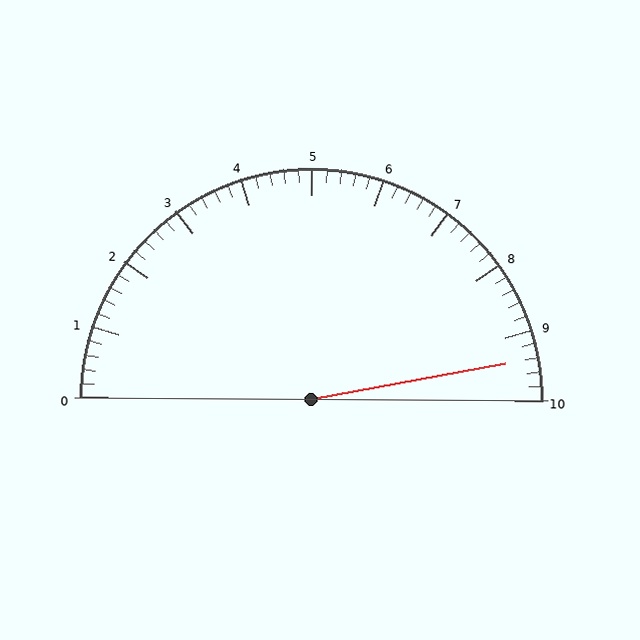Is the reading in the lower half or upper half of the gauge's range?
The reading is in the upper half of the range (0 to 10).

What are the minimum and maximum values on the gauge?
The gauge ranges from 0 to 10.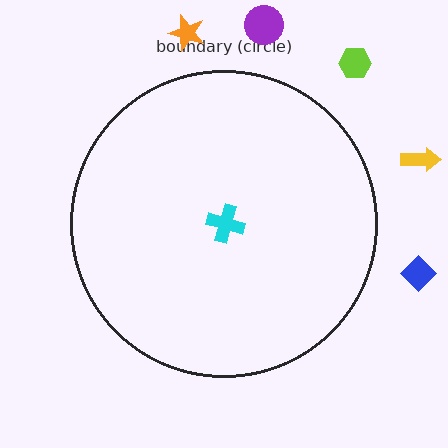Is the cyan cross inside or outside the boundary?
Inside.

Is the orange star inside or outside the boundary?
Outside.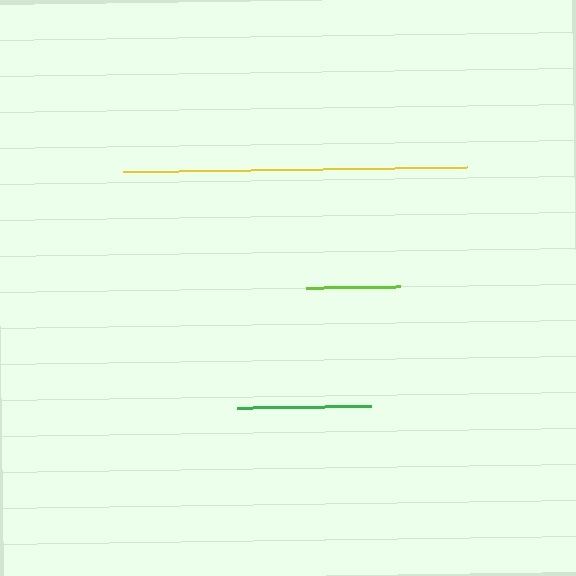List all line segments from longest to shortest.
From longest to shortest: yellow, green, lime.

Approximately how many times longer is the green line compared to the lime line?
The green line is approximately 1.4 times the length of the lime line.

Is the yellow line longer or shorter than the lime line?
The yellow line is longer than the lime line.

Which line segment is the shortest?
The lime line is the shortest at approximately 94 pixels.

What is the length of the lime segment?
The lime segment is approximately 94 pixels long.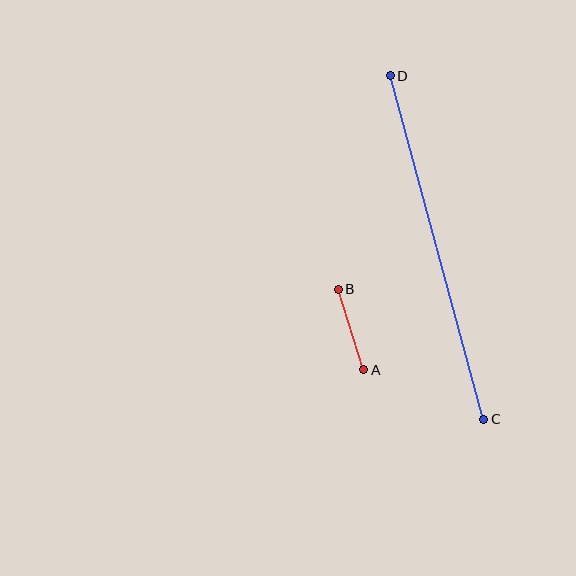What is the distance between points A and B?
The distance is approximately 85 pixels.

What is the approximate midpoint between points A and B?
The midpoint is at approximately (351, 329) pixels.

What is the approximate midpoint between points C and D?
The midpoint is at approximately (437, 248) pixels.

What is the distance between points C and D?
The distance is approximately 356 pixels.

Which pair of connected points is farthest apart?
Points C and D are farthest apart.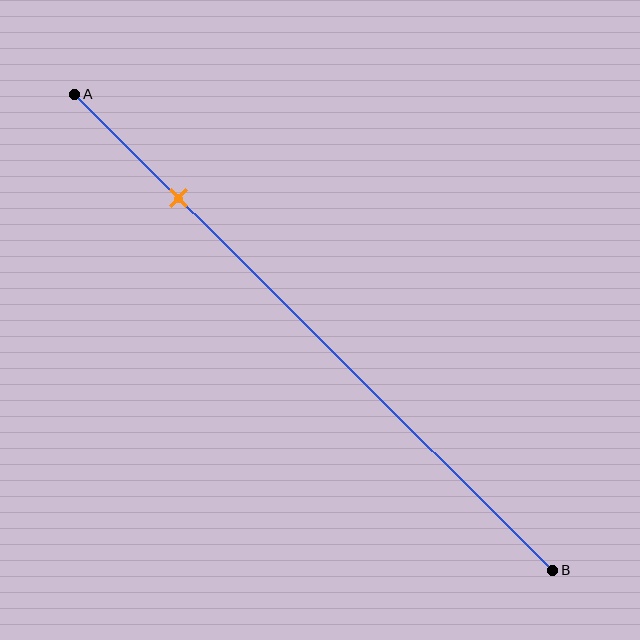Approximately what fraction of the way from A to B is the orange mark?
The orange mark is approximately 20% of the way from A to B.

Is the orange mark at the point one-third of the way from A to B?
No, the mark is at about 20% from A, not at the 33% one-third point.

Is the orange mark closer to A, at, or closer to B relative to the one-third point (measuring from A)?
The orange mark is closer to point A than the one-third point of segment AB.